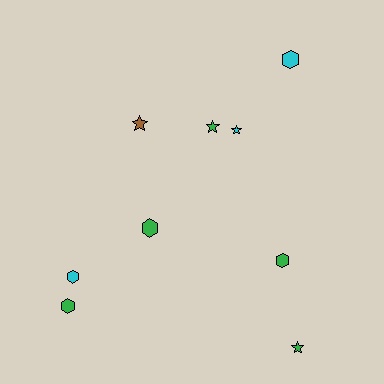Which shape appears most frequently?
Hexagon, with 5 objects.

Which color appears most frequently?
Green, with 5 objects.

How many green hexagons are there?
There are 3 green hexagons.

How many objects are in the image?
There are 9 objects.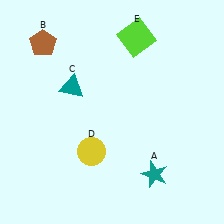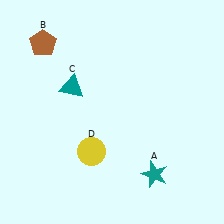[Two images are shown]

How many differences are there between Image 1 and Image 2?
There is 1 difference between the two images.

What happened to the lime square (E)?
The lime square (E) was removed in Image 2. It was in the top-right area of Image 1.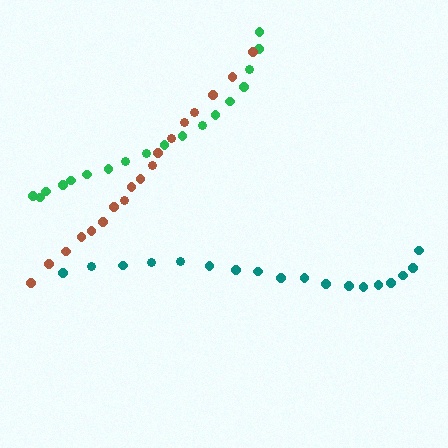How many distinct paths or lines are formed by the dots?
There are 3 distinct paths.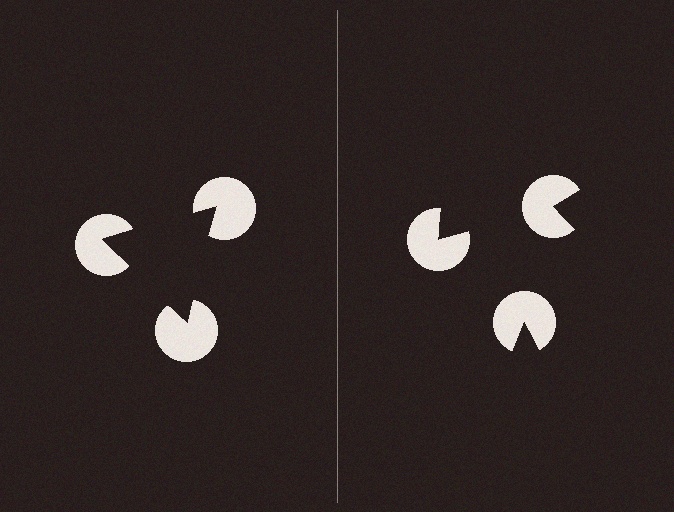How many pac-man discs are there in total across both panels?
6 — 3 on each side.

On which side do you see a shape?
An illusory triangle appears on the left side. On the right side the wedge cuts are rotated, so no coherent shape forms.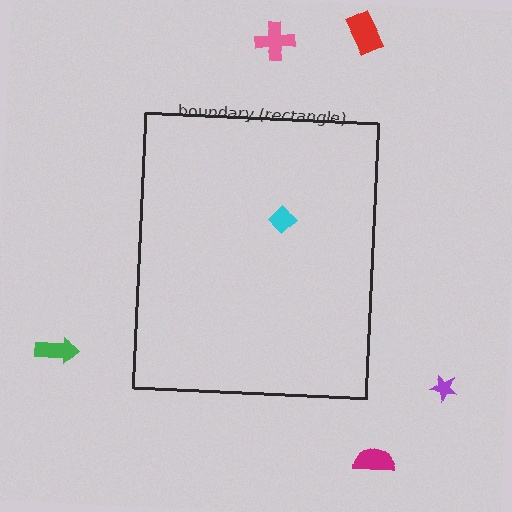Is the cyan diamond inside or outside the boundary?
Inside.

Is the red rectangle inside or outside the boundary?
Outside.